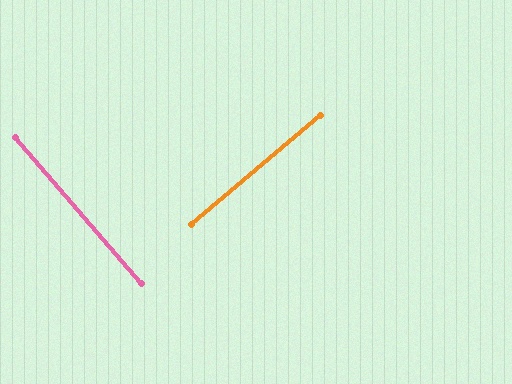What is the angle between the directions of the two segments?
Approximately 90 degrees.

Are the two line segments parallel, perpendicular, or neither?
Perpendicular — they meet at approximately 90°.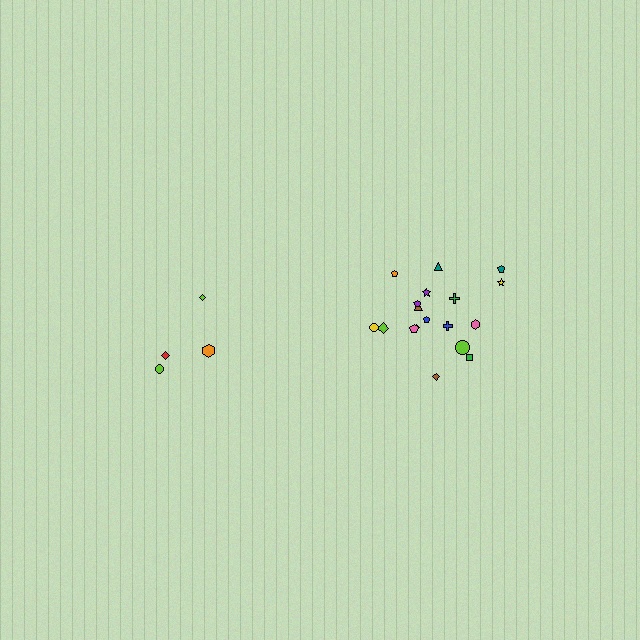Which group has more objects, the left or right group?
The right group.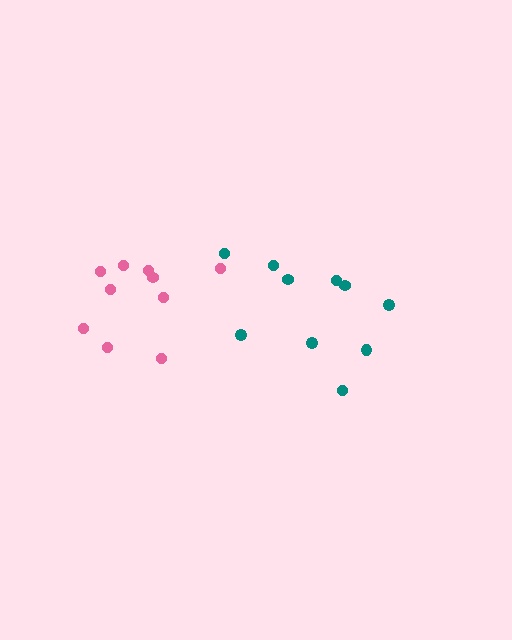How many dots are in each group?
Group 1: 10 dots, Group 2: 10 dots (20 total).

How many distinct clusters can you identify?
There are 2 distinct clusters.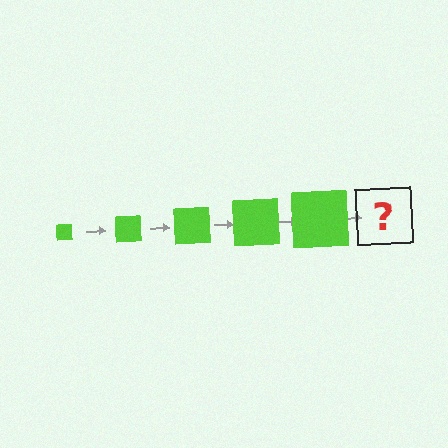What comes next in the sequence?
The next element should be a lime square, larger than the previous one.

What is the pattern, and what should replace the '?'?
The pattern is that the square gets progressively larger each step. The '?' should be a lime square, larger than the previous one.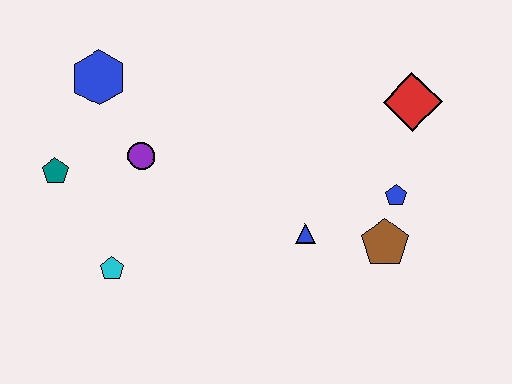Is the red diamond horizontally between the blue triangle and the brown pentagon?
No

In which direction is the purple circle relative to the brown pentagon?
The purple circle is to the left of the brown pentagon.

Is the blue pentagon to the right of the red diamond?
No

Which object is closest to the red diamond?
The blue pentagon is closest to the red diamond.